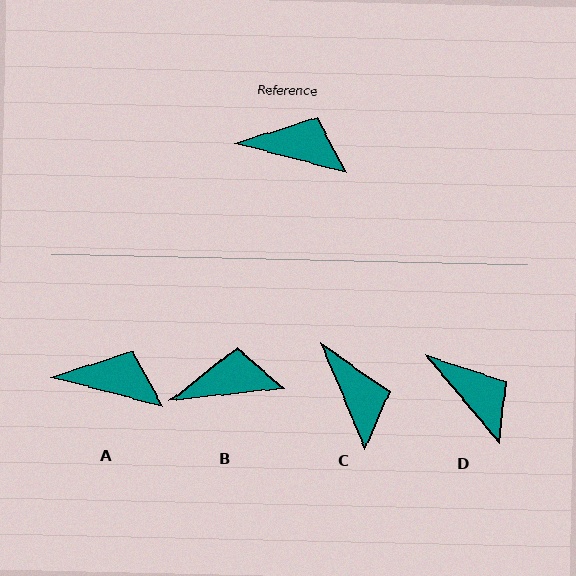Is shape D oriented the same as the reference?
No, it is off by about 35 degrees.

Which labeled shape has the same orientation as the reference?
A.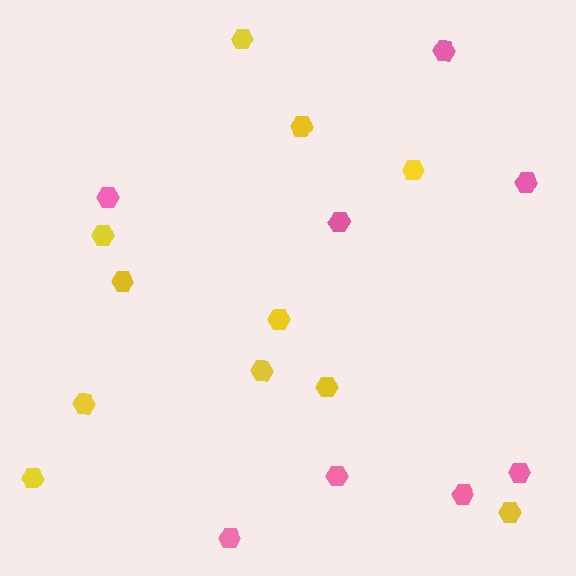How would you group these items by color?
There are 2 groups: one group of yellow hexagons (11) and one group of pink hexagons (8).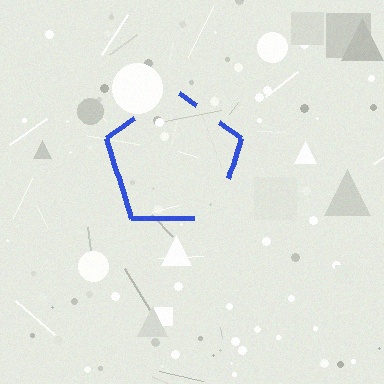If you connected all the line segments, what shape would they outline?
They would outline a pentagon.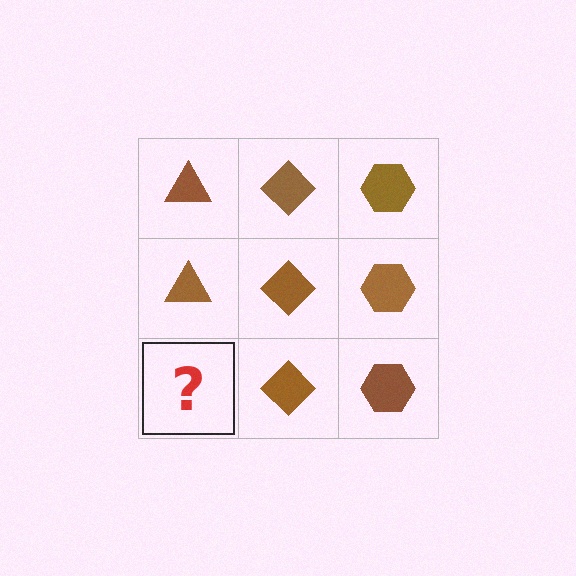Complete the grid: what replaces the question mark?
The question mark should be replaced with a brown triangle.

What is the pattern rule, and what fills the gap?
The rule is that each column has a consistent shape. The gap should be filled with a brown triangle.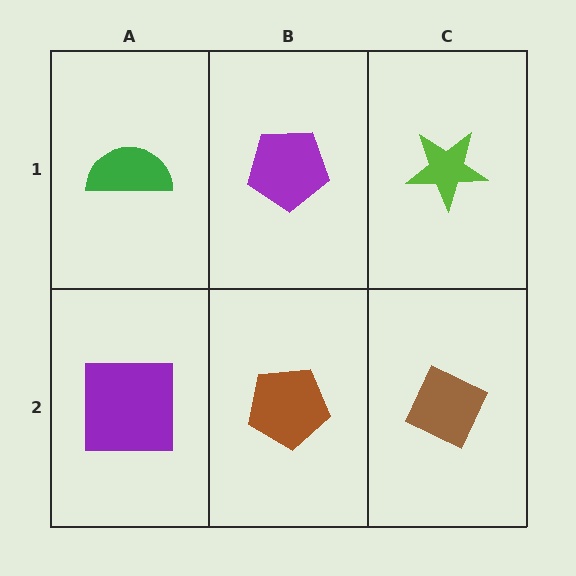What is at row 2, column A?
A purple square.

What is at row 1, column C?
A lime star.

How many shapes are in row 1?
3 shapes.